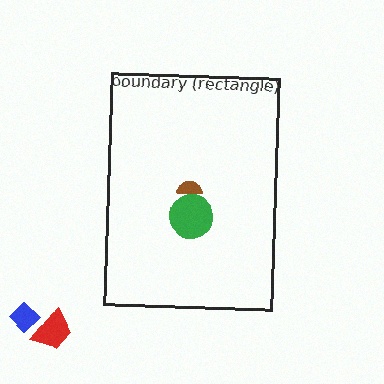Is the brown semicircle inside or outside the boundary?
Inside.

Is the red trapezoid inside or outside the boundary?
Outside.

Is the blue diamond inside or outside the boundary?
Outside.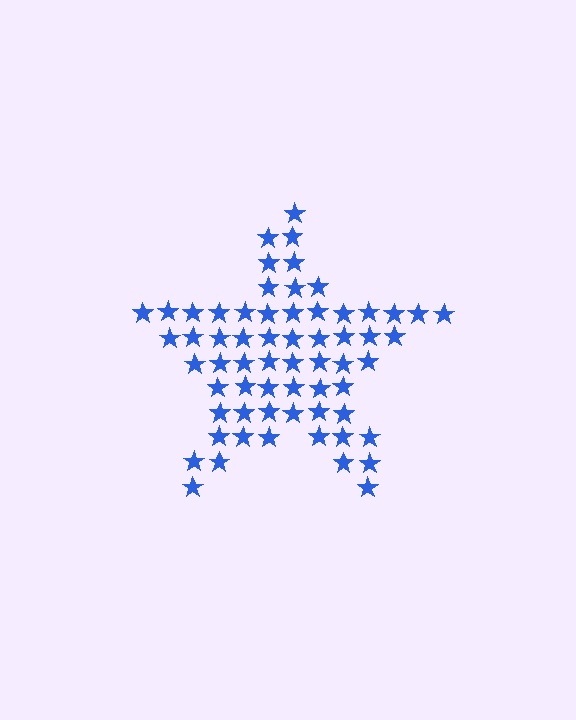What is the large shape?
The large shape is a star.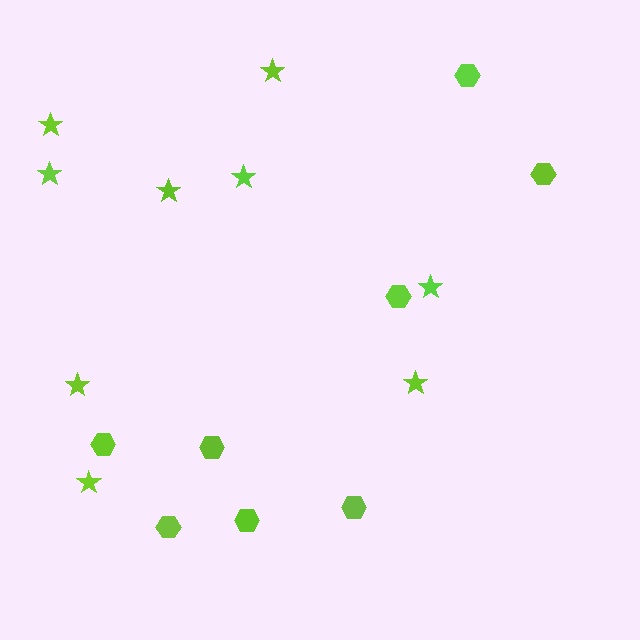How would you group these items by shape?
There are 2 groups: one group of stars (9) and one group of hexagons (8).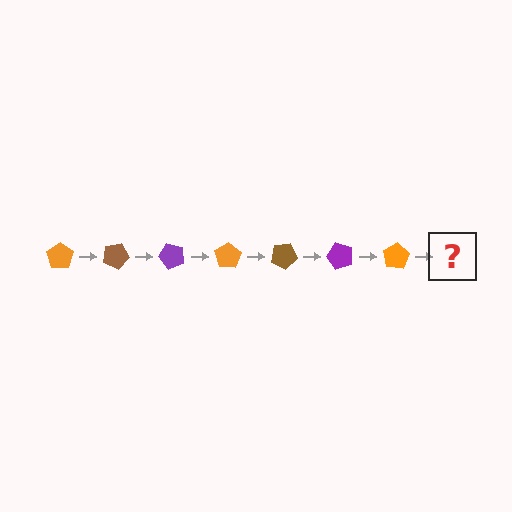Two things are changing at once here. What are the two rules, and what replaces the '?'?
The two rules are that it rotates 25 degrees each step and the color cycles through orange, brown, and purple. The '?' should be a brown pentagon, rotated 175 degrees from the start.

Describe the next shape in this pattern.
It should be a brown pentagon, rotated 175 degrees from the start.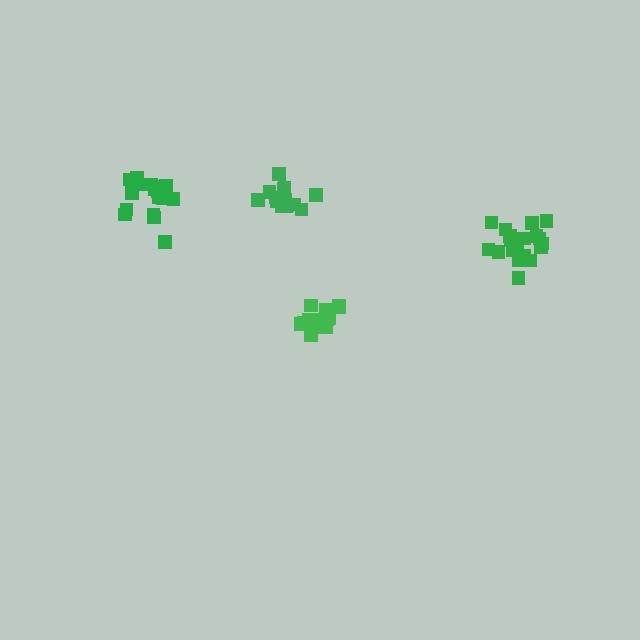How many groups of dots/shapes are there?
There are 4 groups.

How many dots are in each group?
Group 1: 18 dots, Group 2: 19 dots, Group 3: 16 dots, Group 4: 15 dots (68 total).